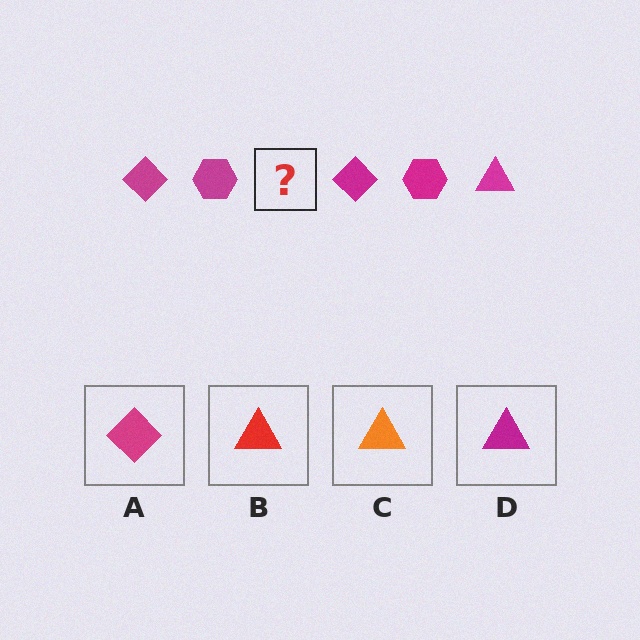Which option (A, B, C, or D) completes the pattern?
D.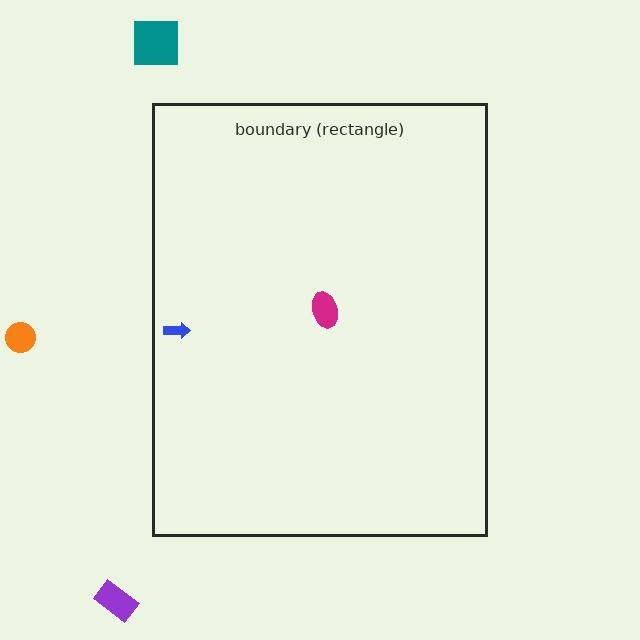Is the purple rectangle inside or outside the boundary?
Outside.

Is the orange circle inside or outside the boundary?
Outside.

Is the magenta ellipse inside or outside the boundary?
Inside.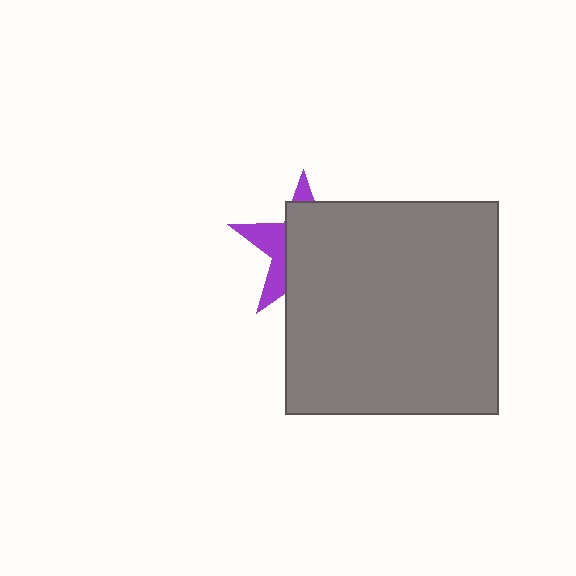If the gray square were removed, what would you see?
You would see the complete purple star.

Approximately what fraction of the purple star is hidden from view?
Roughly 66% of the purple star is hidden behind the gray square.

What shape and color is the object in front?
The object in front is a gray square.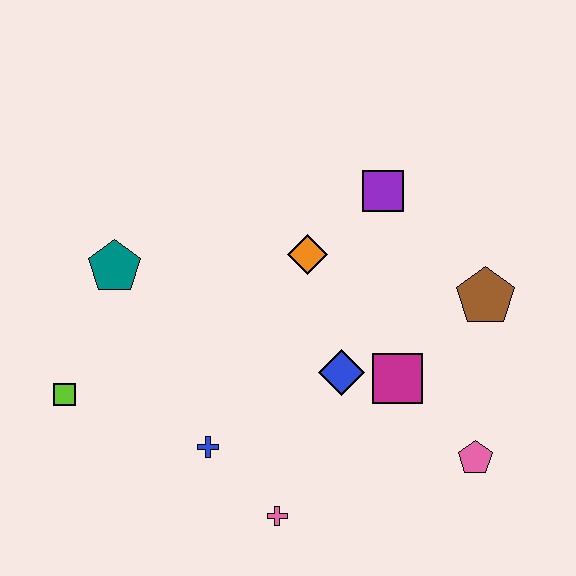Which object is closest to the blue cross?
The pink cross is closest to the blue cross.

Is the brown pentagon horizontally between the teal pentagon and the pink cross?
No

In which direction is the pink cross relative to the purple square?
The pink cross is below the purple square.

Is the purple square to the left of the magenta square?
Yes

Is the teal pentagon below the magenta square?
No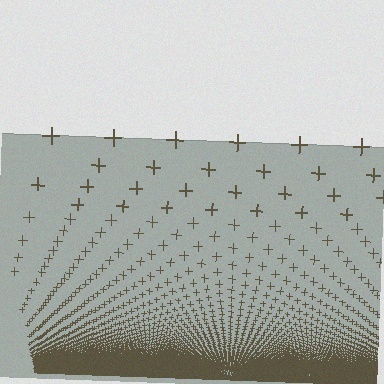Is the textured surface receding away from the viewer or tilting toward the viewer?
The surface appears to tilt toward the viewer. Texture elements get larger and sparser toward the top.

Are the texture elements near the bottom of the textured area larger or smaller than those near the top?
Smaller. The gradient is inverted — elements near the bottom are smaller and denser.